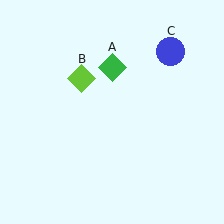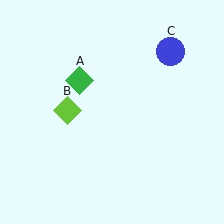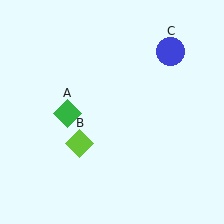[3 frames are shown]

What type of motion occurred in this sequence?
The green diamond (object A), lime diamond (object B) rotated counterclockwise around the center of the scene.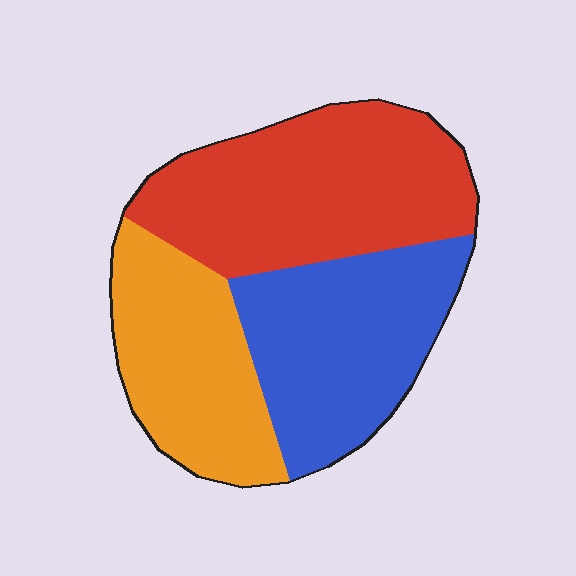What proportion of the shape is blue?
Blue takes up about one third (1/3) of the shape.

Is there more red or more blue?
Red.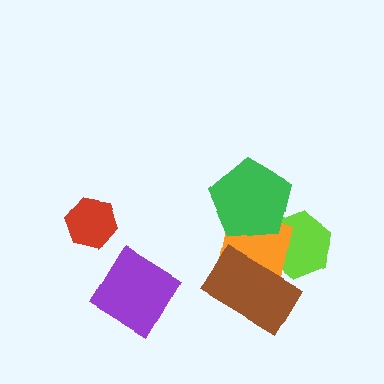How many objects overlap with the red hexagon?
0 objects overlap with the red hexagon.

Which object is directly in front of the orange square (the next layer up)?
The brown rectangle is directly in front of the orange square.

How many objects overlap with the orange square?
3 objects overlap with the orange square.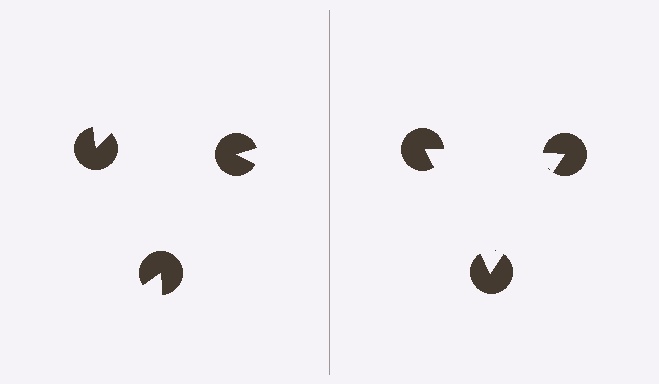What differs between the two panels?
The pac-man discs are positioned identically on both sides; only the wedge orientations differ. On the right they align to a triangle; on the left they are misaligned.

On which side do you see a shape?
An illusory triangle appears on the right side. On the left side the wedge cuts are rotated, so no coherent shape forms.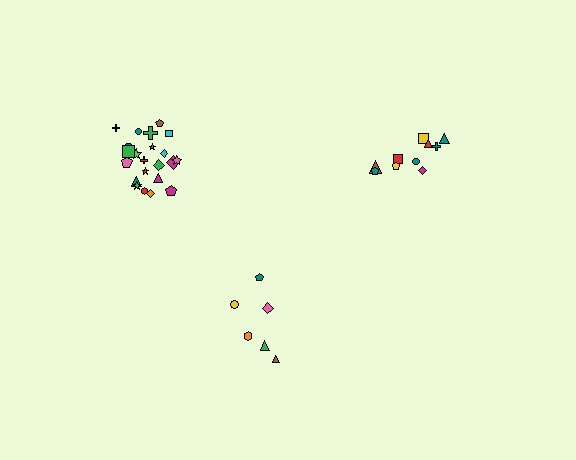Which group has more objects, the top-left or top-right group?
The top-left group.